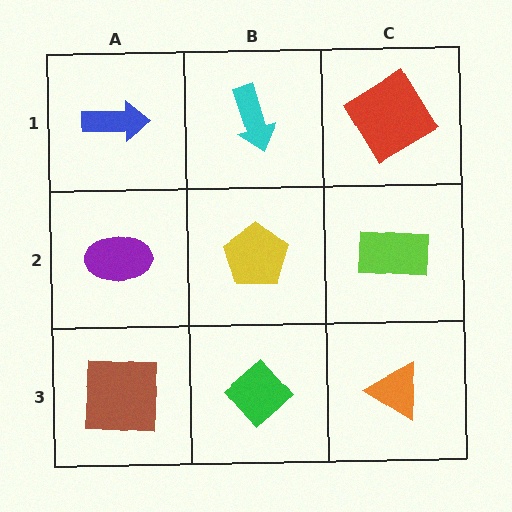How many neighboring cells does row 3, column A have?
2.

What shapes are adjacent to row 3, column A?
A purple ellipse (row 2, column A), a green diamond (row 3, column B).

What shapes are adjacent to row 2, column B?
A cyan arrow (row 1, column B), a green diamond (row 3, column B), a purple ellipse (row 2, column A), a lime rectangle (row 2, column C).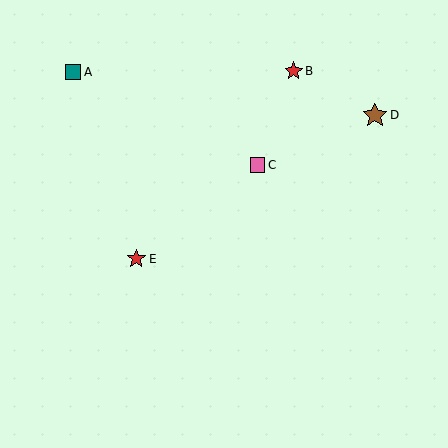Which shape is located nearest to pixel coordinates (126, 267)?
The red star (labeled E) at (136, 259) is nearest to that location.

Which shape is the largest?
The brown star (labeled D) is the largest.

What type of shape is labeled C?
Shape C is a pink square.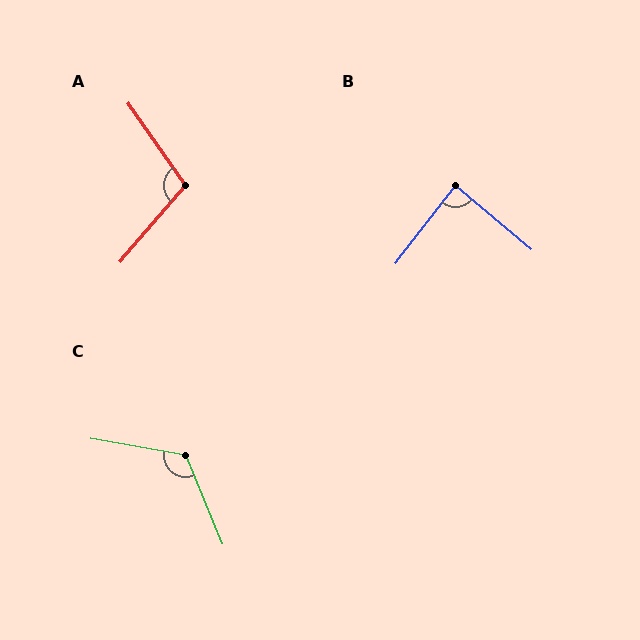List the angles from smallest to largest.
B (88°), A (104°), C (122°).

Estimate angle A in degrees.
Approximately 104 degrees.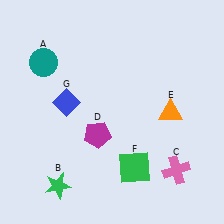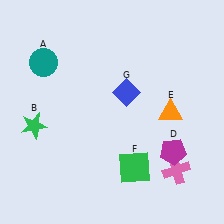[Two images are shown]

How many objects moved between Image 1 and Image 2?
3 objects moved between the two images.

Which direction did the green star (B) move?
The green star (B) moved up.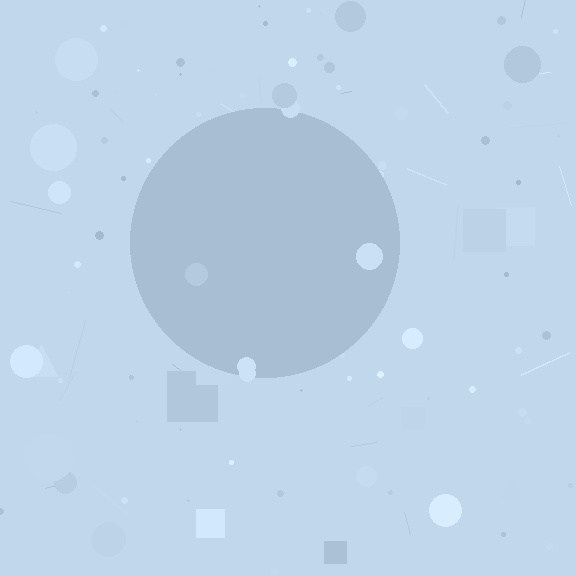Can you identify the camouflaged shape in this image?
The camouflaged shape is a circle.